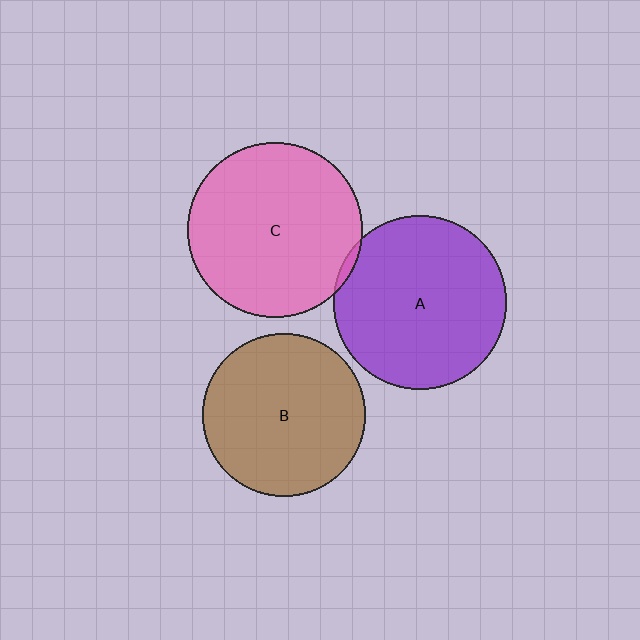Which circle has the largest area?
Circle C (pink).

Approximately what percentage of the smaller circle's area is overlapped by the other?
Approximately 5%.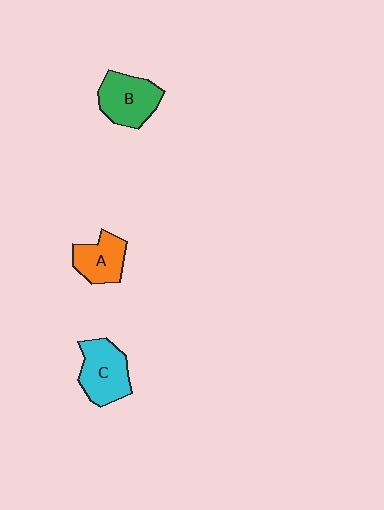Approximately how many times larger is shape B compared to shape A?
Approximately 1.3 times.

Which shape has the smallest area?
Shape A (orange).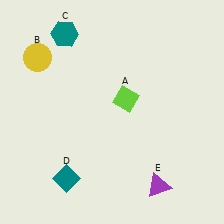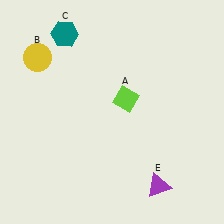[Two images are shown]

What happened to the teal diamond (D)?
The teal diamond (D) was removed in Image 2. It was in the bottom-left area of Image 1.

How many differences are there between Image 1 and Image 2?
There is 1 difference between the two images.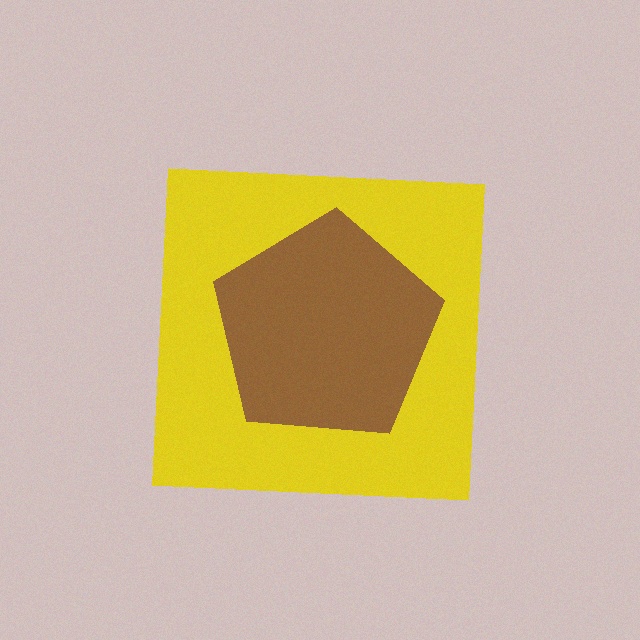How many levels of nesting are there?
2.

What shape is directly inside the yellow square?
The brown pentagon.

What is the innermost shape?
The brown pentagon.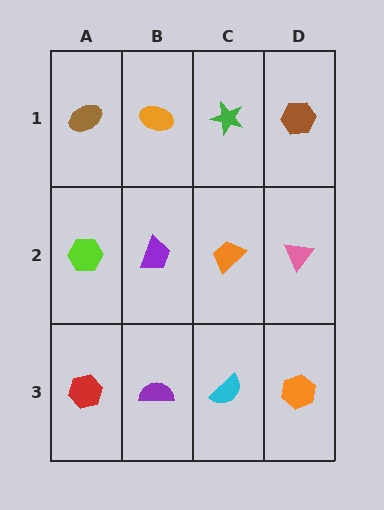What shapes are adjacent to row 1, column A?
A lime hexagon (row 2, column A), an orange ellipse (row 1, column B).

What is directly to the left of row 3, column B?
A red hexagon.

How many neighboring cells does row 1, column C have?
3.